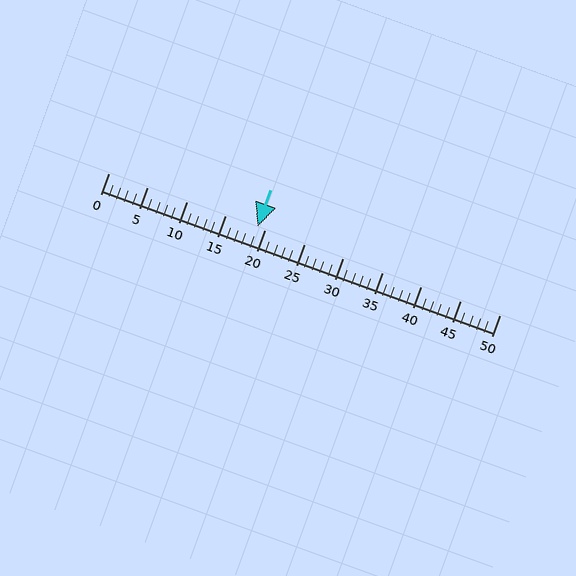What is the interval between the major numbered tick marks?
The major tick marks are spaced 5 units apart.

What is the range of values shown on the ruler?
The ruler shows values from 0 to 50.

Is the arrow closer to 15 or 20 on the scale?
The arrow is closer to 20.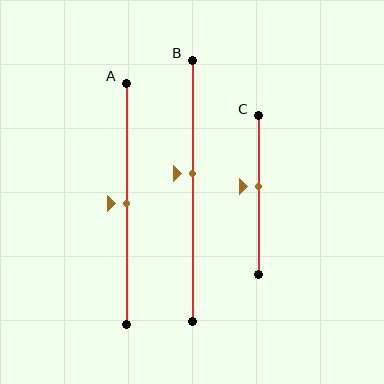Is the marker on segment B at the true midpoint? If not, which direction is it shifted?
No, the marker on segment B is shifted upward by about 7% of the segment length.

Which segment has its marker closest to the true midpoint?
Segment A has its marker closest to the true midpoint.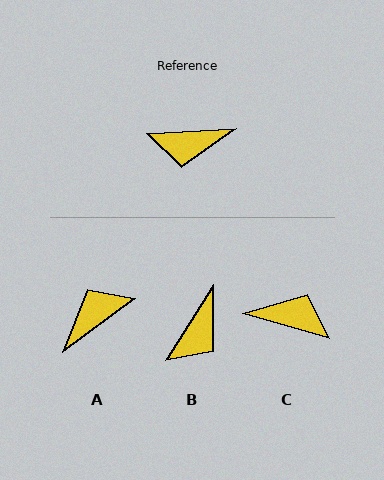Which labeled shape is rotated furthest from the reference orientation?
C, about 161 degrees away.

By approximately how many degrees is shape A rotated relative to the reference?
Approximately 147 degrees clockwise.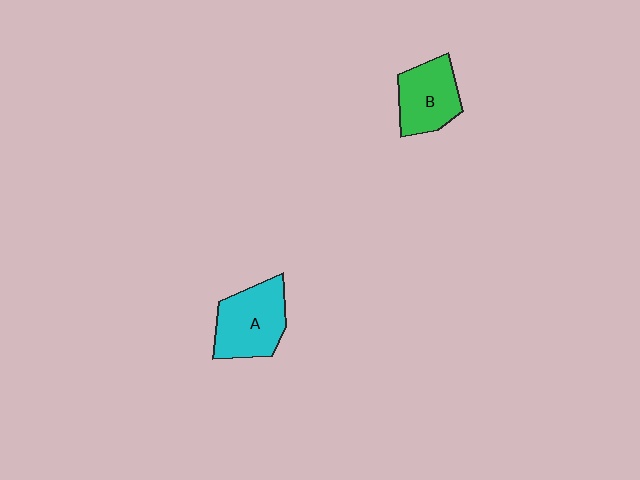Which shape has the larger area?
Shape A (cyan).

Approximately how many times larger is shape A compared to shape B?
Approximately 1.2 times.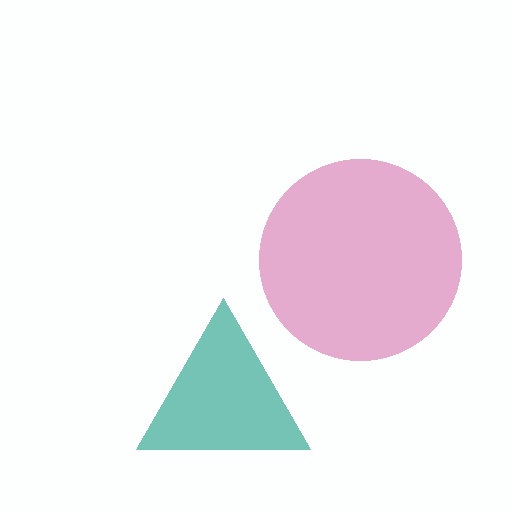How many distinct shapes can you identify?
There are 2 distinct shapes: a magenta circle, a teal triangle.